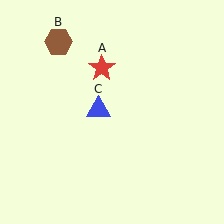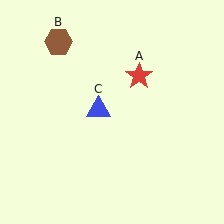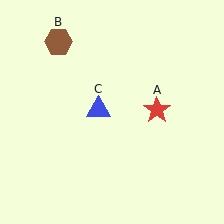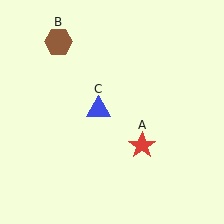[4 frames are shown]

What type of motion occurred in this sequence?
The red star (object A) rotated clockwise around the center of the scene.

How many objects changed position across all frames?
1 object changed position: red star (object A).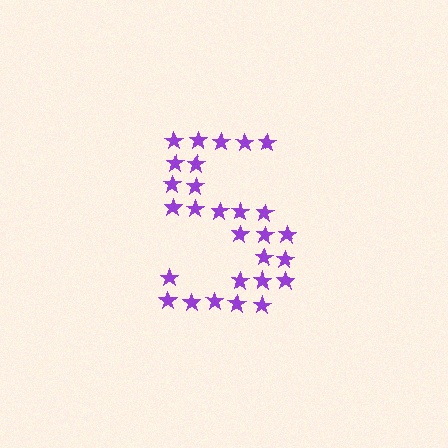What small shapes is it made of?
It is made of small stars.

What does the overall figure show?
The overall figure shows the digit 5.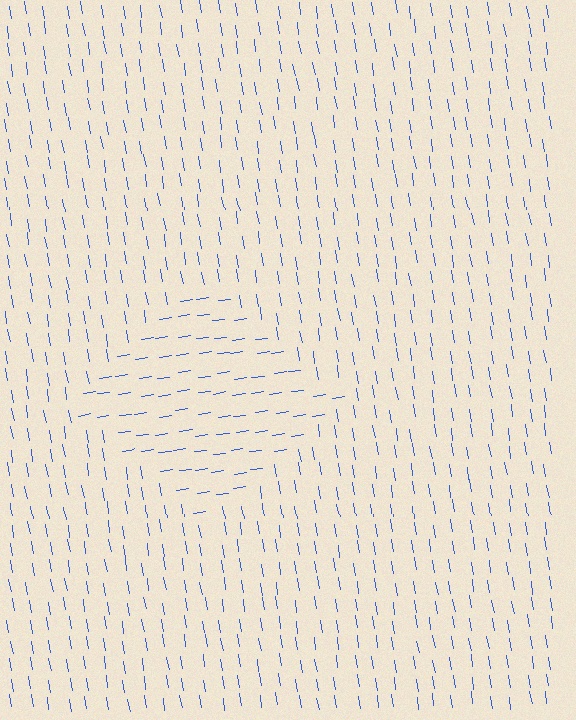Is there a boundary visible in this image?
Yes, there is a texture boundary formed by a change in line orientation.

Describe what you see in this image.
The image is filled with small blue line segments. A diamond region in the image has lines oriented differently from the surrounding lines, creating a visible texture boundary.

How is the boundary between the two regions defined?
The boundary is defined purely by a change in line orientation (approximately 89 degrees difference). All lines are the same color and thickness.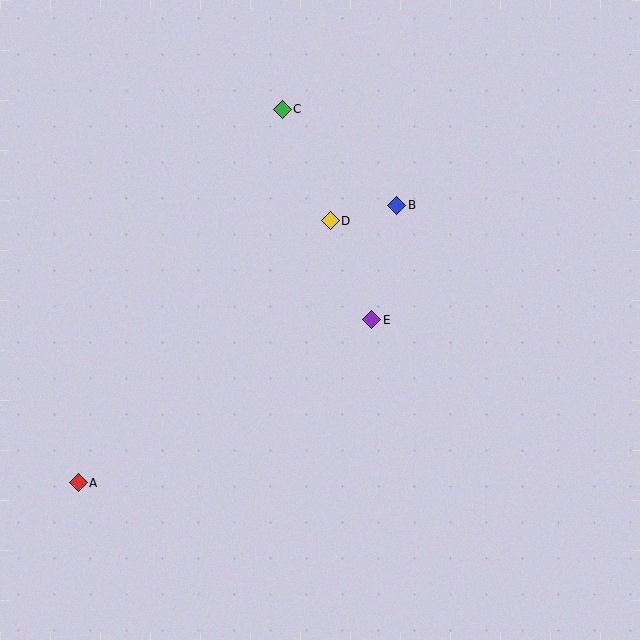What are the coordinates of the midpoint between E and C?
The midpoint between E and C is at (327, 214).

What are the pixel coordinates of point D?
Point D is at (330, 221).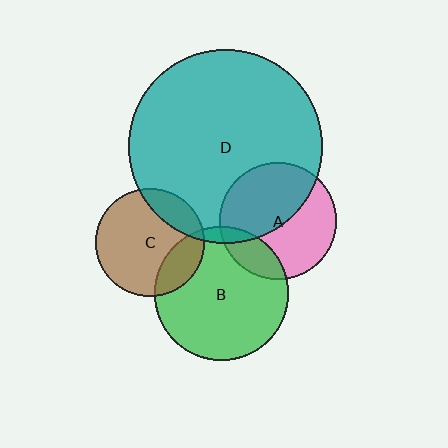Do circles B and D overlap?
Yes.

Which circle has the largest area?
Circle D (teal).